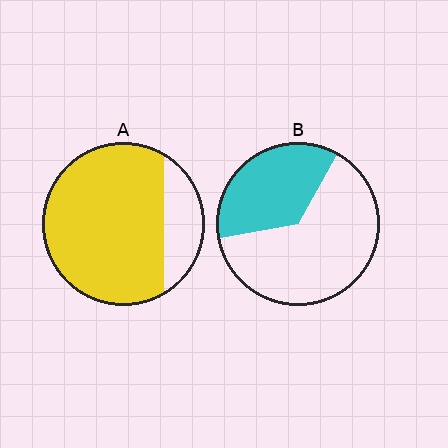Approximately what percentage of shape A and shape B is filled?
A is approximately 80% and B is approximately 35%.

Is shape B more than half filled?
No.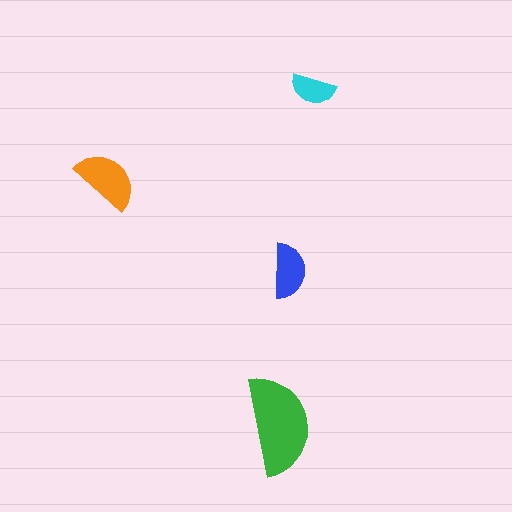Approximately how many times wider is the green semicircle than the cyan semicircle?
About 2 times wider.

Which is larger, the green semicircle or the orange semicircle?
The green one.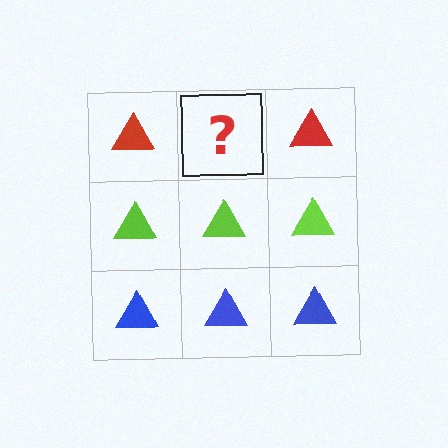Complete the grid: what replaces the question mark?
The question mark should be replaced with a red triangle.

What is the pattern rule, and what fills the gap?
The rule is that each row has a consistent color. The gap should be filled with a red triangle.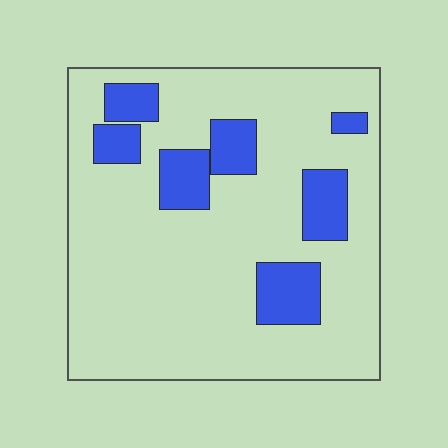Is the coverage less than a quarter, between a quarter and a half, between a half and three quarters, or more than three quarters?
Less than a quarter.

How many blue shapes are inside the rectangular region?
7.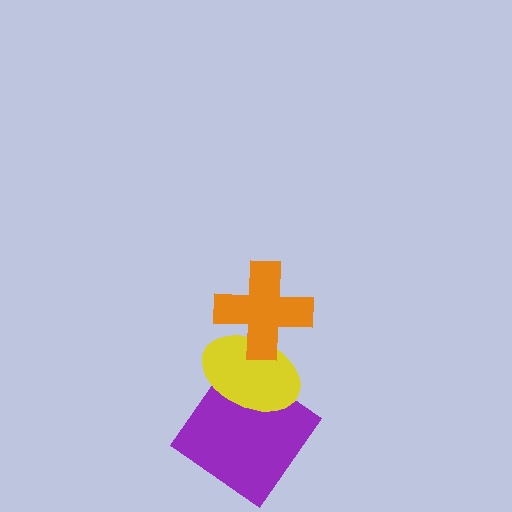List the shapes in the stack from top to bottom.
From top to bottom: the orange cross, the yellow ellipse, the purple diamond.